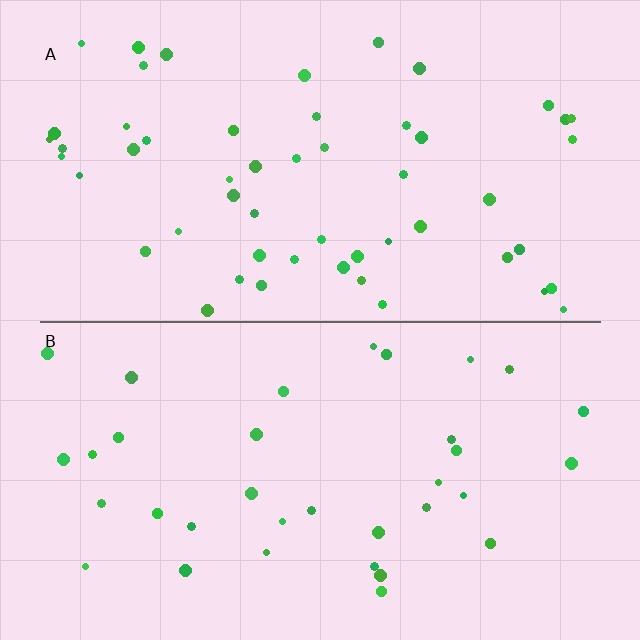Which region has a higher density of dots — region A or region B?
A (the top).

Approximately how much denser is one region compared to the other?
Approximately 1.5× — region A over region B.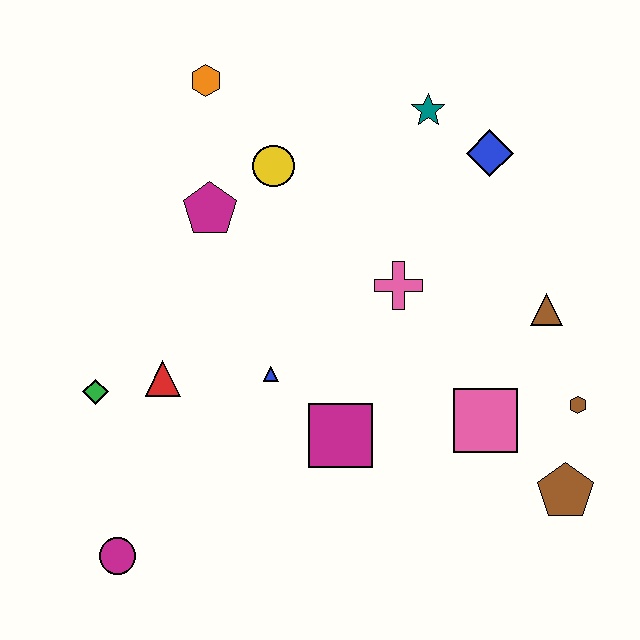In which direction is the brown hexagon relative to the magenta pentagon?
The brown hexagon is to the right of the magenta pentagon.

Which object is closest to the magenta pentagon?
The yellow circle is closest to the magenta pentagon.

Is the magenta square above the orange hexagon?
No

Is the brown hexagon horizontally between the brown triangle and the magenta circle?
No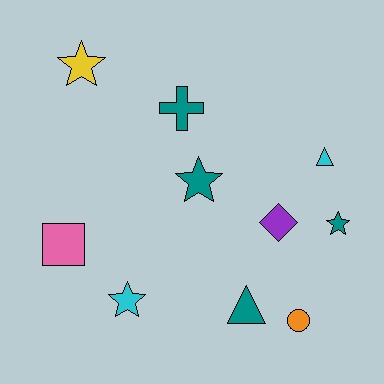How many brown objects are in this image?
There are no brown objects.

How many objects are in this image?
There are 10 objects.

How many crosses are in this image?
There is 1 cross.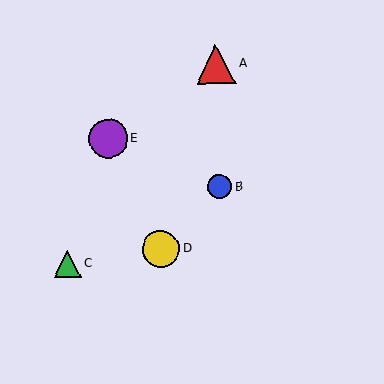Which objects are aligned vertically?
Objects A, B are aligned vertically.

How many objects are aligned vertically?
2 objects (A, B) are aligned vertically.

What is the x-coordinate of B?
Object B is at x≈220.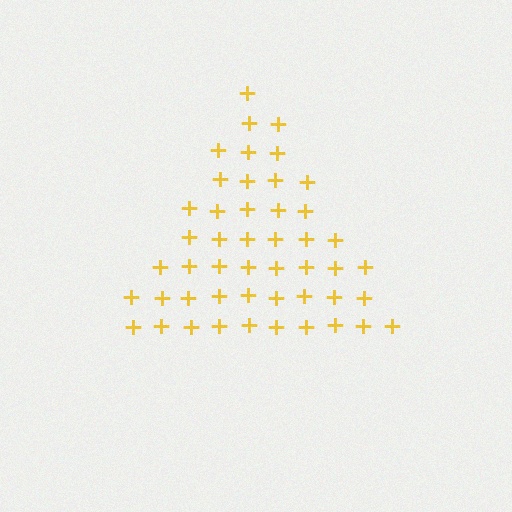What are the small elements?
The small elements are plus signs.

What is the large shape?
The large shape is a triangle.